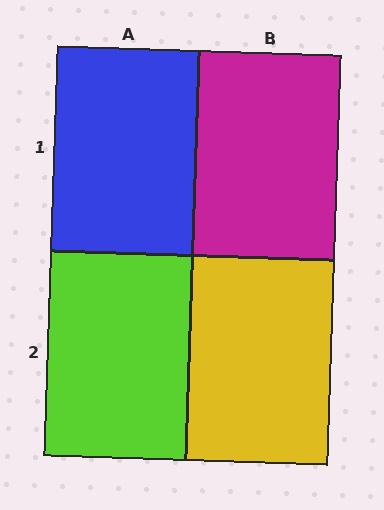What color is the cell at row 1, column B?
Magenta.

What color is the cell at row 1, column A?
Blue.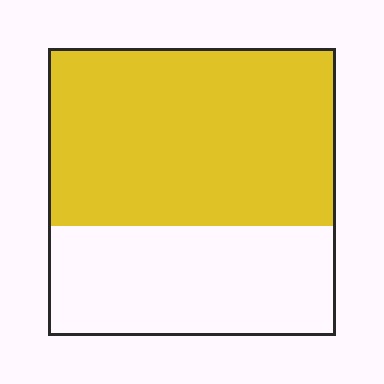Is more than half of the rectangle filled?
Yes.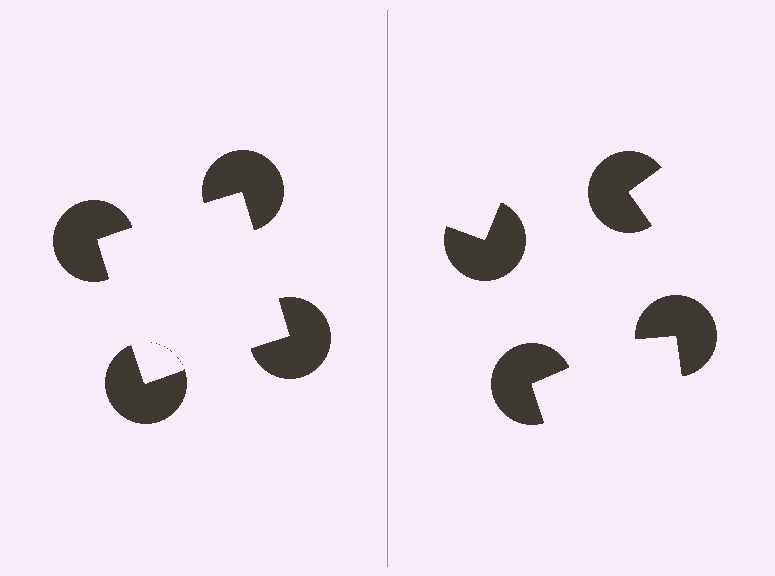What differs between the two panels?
The pac-man discs are positioned identically on both sides; only the wedge orientations differ. On the left they align to a square; on the right they are misaligned.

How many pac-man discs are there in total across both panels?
8 — 4 on each side.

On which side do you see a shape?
An illusory square appears on the left side. On the right side the wedge cuts are rotated, so no coherent shape forms.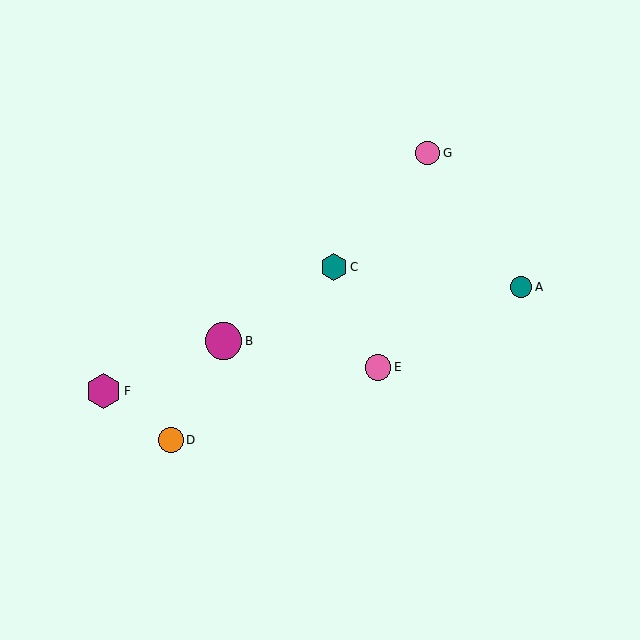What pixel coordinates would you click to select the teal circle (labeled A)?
Click at (521, 287) to select the teal circle A.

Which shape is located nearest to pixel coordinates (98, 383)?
The magenta hexagon (labeled F) at (104, 391) is nearest to that location.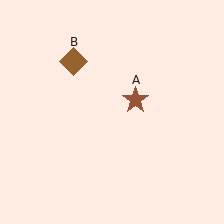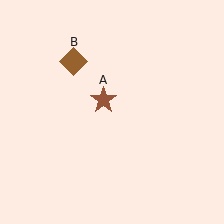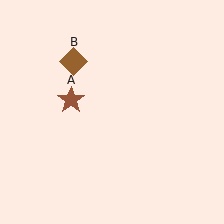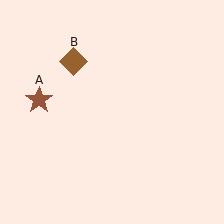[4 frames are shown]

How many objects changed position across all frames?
1 object changed position: brown star (object A).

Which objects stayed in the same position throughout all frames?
Brown diamond (object B) remained stationary.